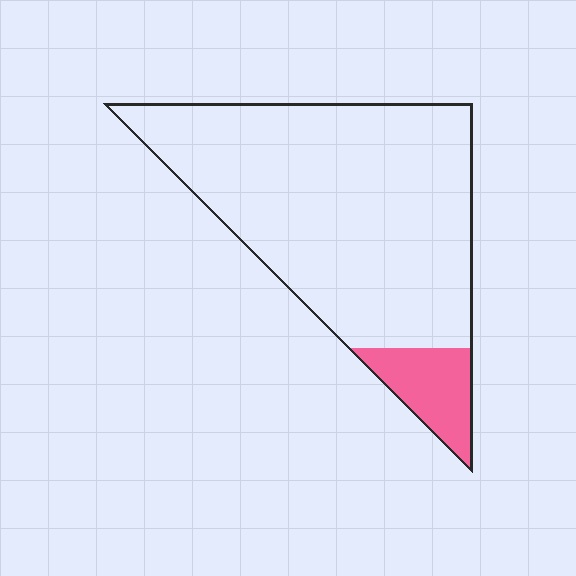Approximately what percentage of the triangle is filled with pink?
Approximately 10%.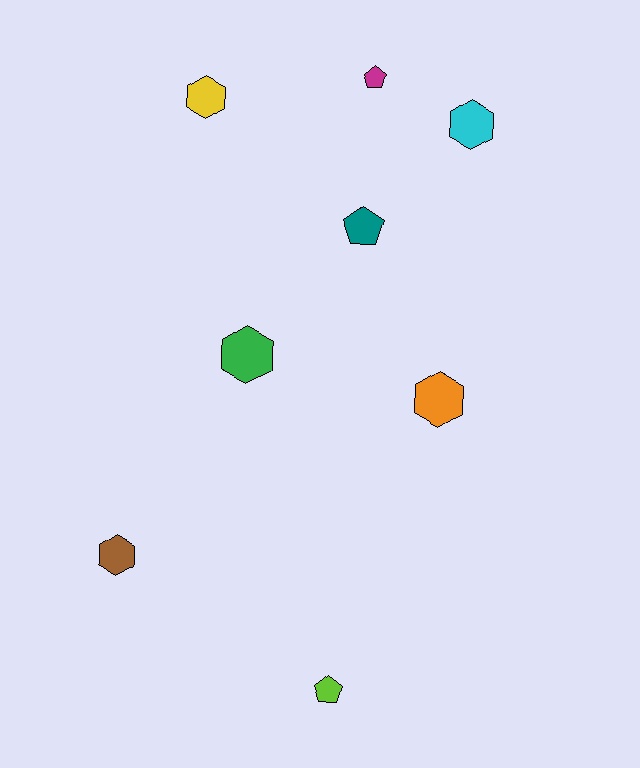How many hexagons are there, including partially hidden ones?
There are 5 hexagons.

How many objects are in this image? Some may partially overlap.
There are 8 objects.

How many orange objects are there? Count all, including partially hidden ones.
There is 1 orange object.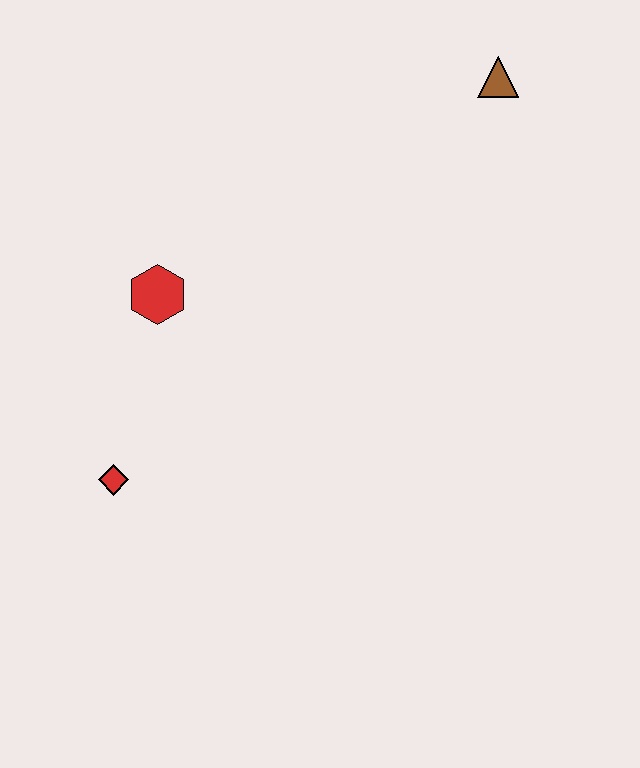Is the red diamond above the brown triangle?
No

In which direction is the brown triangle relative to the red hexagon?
The brown triangle is to the right of the red hexagon.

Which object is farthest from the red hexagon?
The brown triangle is farthest from the red hexagon.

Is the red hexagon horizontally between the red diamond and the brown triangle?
Yes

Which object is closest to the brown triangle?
The red hexagon is closest to the brown triangle.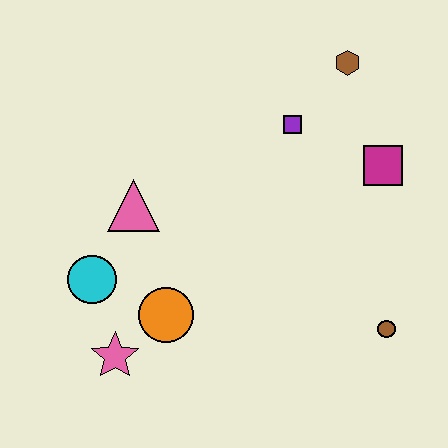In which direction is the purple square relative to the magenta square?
The purple square is to the left of the magenta square.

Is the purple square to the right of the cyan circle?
Yes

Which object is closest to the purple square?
The brown hexagon is closest to the purple square.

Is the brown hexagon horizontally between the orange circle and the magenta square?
Yes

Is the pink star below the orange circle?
Yes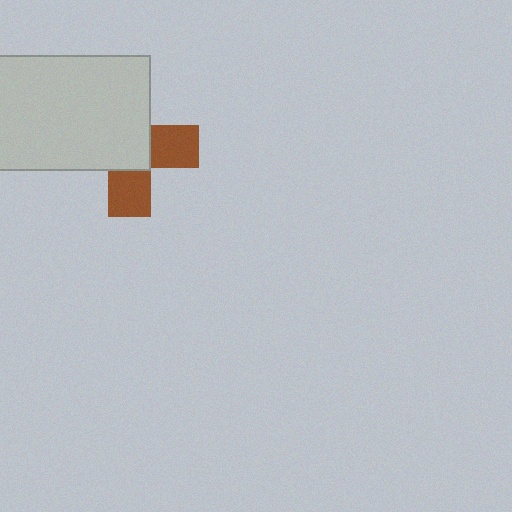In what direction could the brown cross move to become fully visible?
The brown cross could move toward the lower-right. That would shift it out from behind the light gray rectangle entirely.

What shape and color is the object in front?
The object in front is a light gray rectangle.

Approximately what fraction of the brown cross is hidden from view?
Roughly 60% of the brown cross is hidden behind the light gray rectangle.